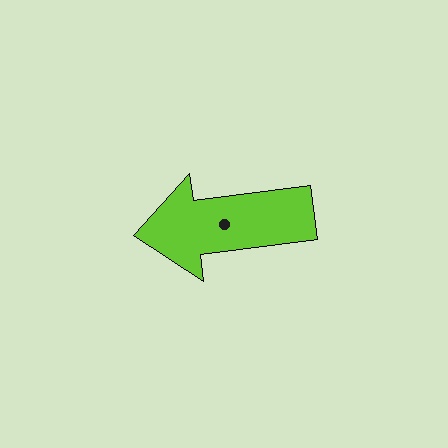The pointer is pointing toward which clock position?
Roughly 9 o'clock.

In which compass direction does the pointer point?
West.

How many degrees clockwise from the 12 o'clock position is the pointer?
Approximately 263 degrees.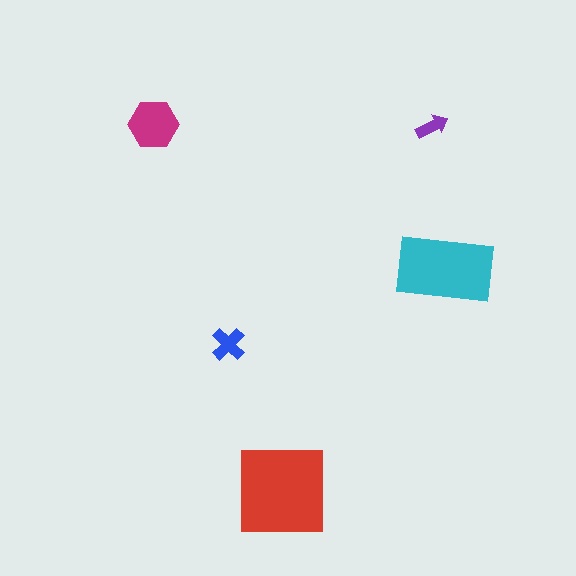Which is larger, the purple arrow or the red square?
The red square.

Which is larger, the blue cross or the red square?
The red square.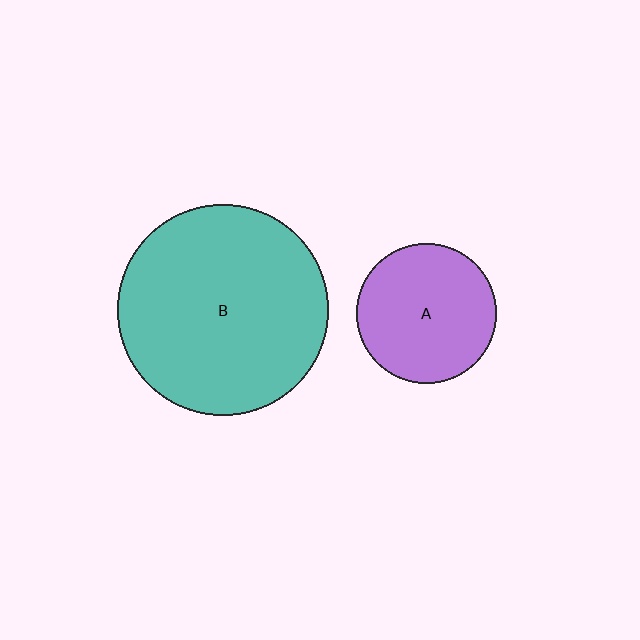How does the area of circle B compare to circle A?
Approximately 2.3 times.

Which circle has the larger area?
Circle B (teal).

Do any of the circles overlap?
No, none of the circles overlap.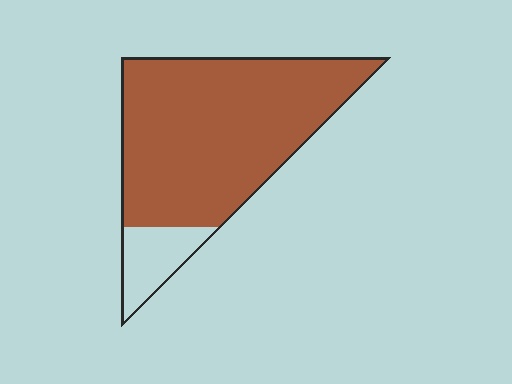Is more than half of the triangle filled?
Yes.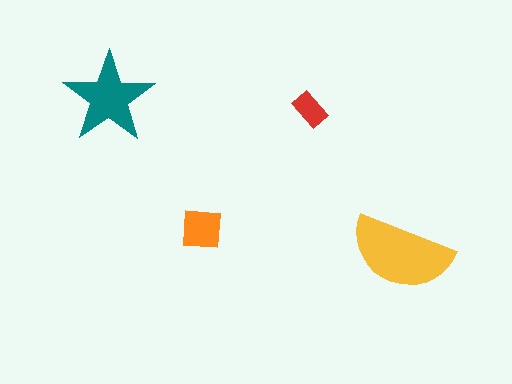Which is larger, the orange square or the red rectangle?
The orange square.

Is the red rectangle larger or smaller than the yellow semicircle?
Smaller.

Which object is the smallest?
The red rectangle.